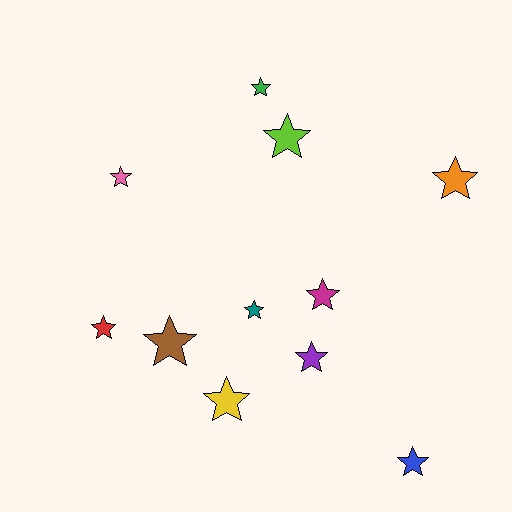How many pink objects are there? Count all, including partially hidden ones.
There is 1 pink object.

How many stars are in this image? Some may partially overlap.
There are 11 stars.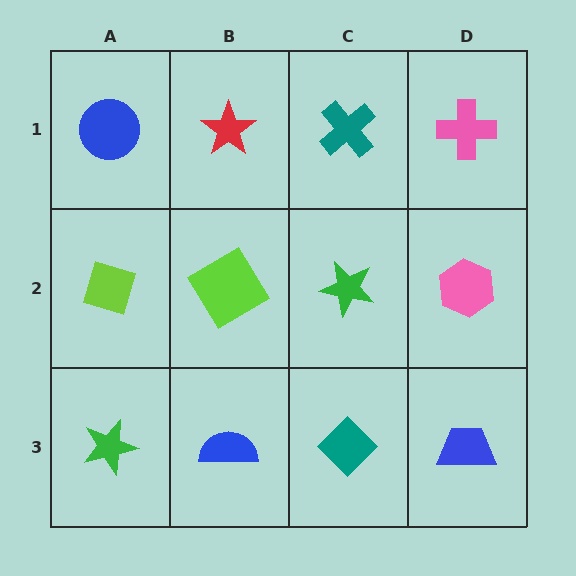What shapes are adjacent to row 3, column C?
A green star (row 2, column C), a blue semicircle (row 3, column B), a blue trapezoid (row 3, column D).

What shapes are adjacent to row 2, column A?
A blue circle (row 1, column A), a green star (row 3, column A), a lime diamond (row 2, column B).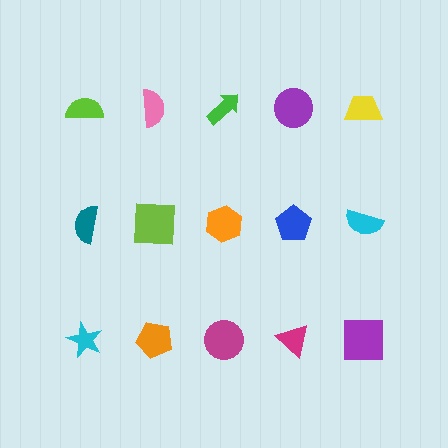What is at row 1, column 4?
A purple circle.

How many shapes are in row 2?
5 shapes.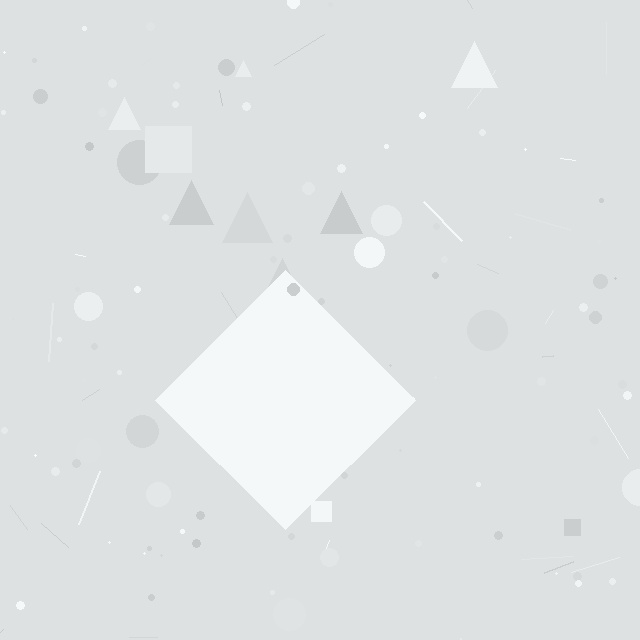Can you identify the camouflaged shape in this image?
The camouflaged shape is a diamond.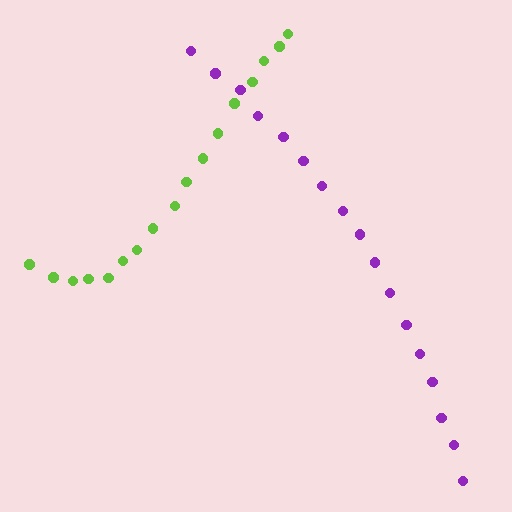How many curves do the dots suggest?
There are 2 distinct paths.